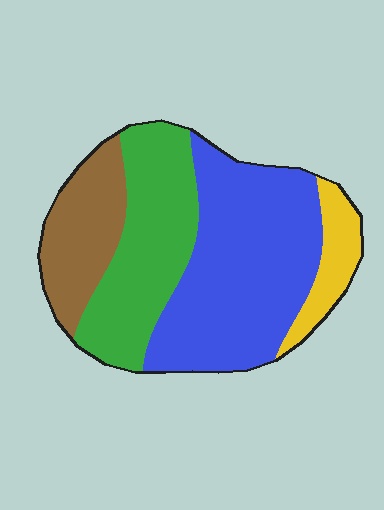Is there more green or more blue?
Blue.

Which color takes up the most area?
Blue, at roughly 45%.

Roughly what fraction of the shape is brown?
Brown takes up less than a quarter of the shape.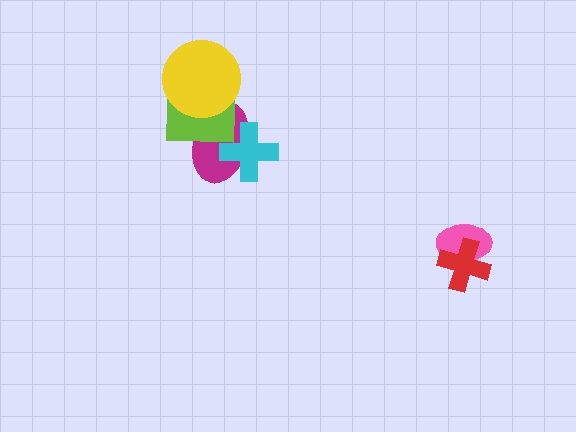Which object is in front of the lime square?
The yellow circle is in front of the lime square.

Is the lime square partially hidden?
Yes, it is partially covered by another shape.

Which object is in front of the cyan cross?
The lime square is in front of the cyan cross.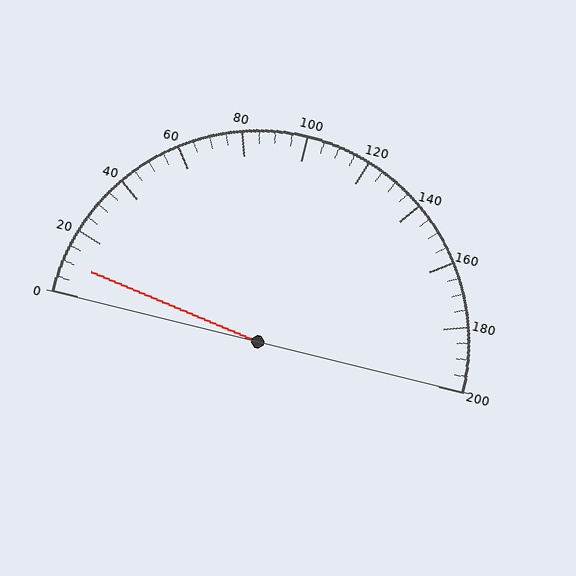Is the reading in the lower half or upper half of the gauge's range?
The reading is in the lower half of the range (0 to 200).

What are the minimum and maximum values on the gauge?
The gauge ranges from 0 to 200.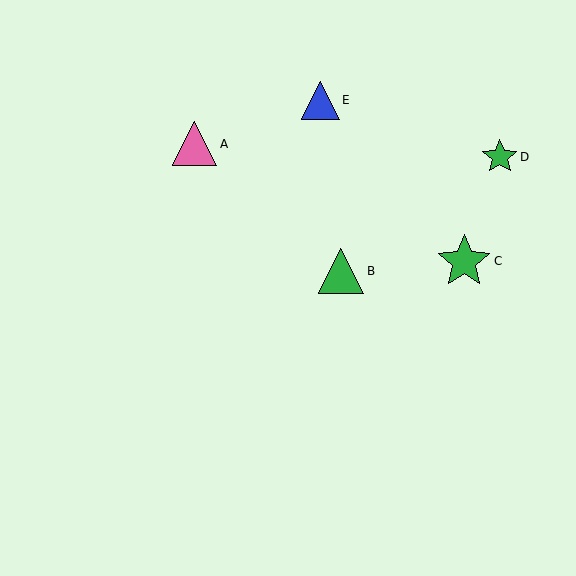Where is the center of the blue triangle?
The center of the blue triangle is at (320, 100).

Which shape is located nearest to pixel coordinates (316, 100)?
The blue triangle (labeled E) at (320, 100) is nearest to that location.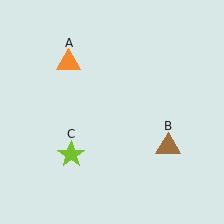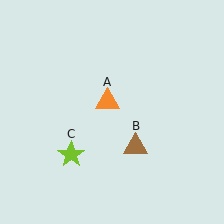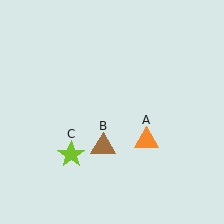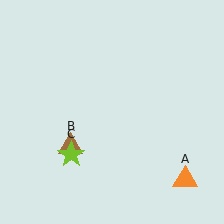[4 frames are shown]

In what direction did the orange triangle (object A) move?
The orange triangle (object A) moved down and to the right.